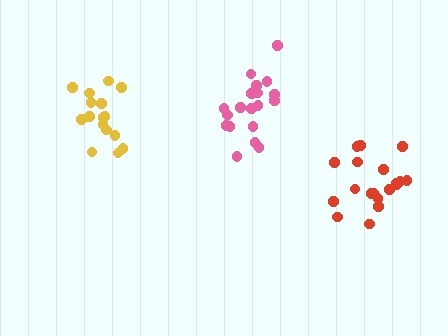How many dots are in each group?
Group 1: 19 dots, Group 2: 16 dots, Group 3: 19 dots (54 total).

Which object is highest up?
The pink cluster is topmost.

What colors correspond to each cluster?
The clusters are colored: pink, yellow, red.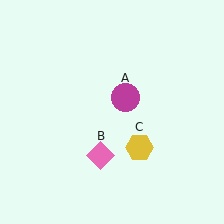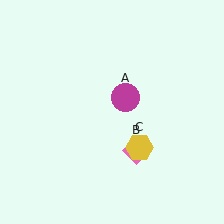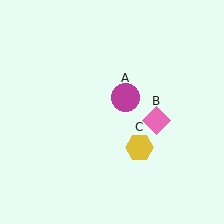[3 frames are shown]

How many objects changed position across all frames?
1 object changed position: pink diamond (object B).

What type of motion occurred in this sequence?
The pink diamond (object B) rotated counterclockwise around the center of the scene.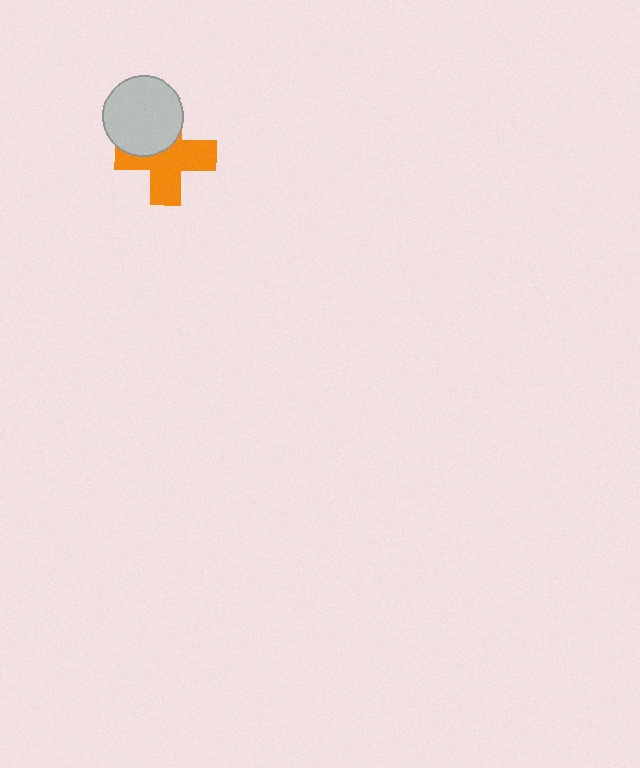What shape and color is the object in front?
The object in front is a light gray circle.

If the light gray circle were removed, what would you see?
You would see the complete orange cross.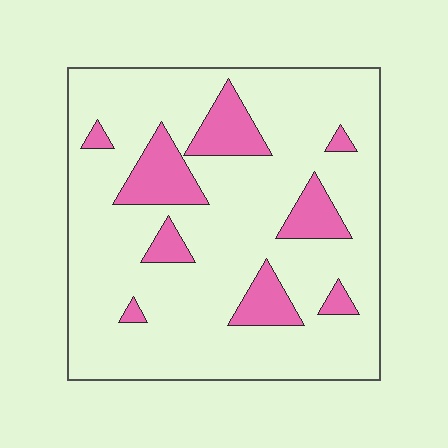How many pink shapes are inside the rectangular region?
9.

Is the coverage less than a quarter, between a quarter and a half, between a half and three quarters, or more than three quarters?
Less than a quarter.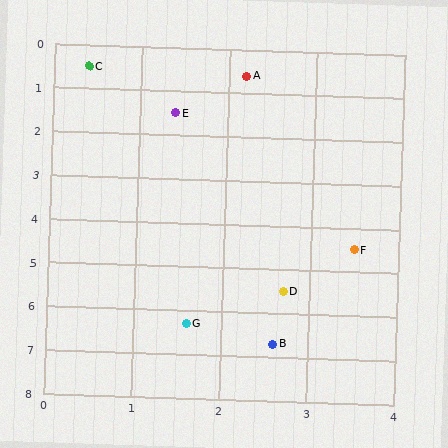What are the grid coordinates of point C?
Point C is at approximately (0.4, 0.5).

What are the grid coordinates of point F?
Point F is at approximately (3.5, 4.5).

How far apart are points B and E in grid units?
Points B and E are about 5.3 grid units apart.